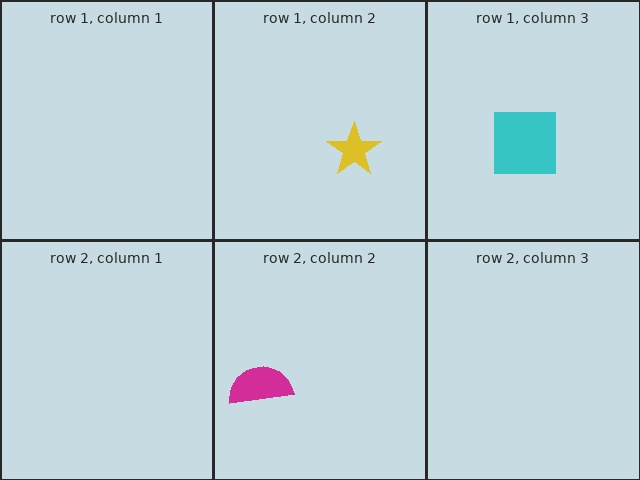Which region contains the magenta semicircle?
The row 2, column 2 region.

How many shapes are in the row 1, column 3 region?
1.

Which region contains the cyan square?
The row 1, column 3 region.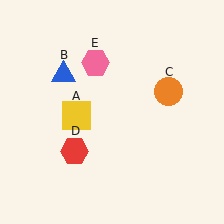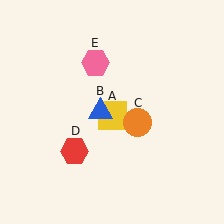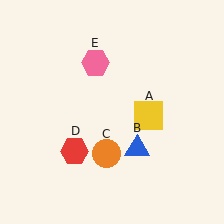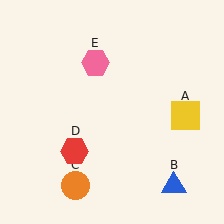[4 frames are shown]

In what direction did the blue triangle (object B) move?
The blue triangle (object B) moved down and to the right.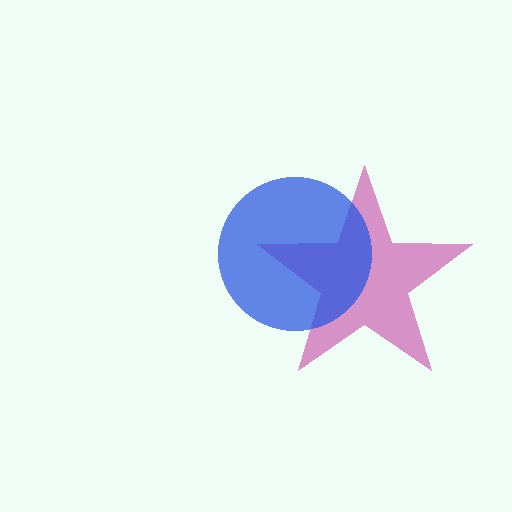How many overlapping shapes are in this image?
There are 2 overlapping shapes in the image.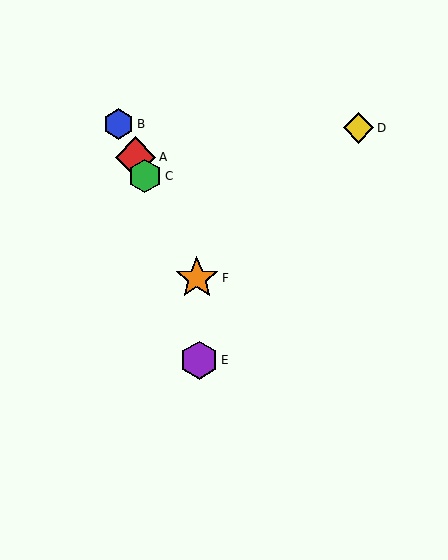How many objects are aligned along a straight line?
4 objects (A, B, C, F) are aligned along a straight line.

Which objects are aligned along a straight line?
Objects A, B, C, F are aligned along a straight line.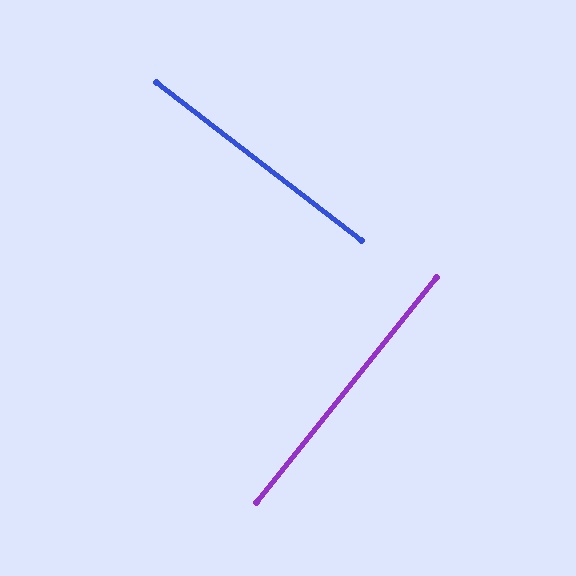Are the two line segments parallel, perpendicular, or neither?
Perpendicular — they meet at approximately 89°.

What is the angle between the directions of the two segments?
Approximately 89 degrees.